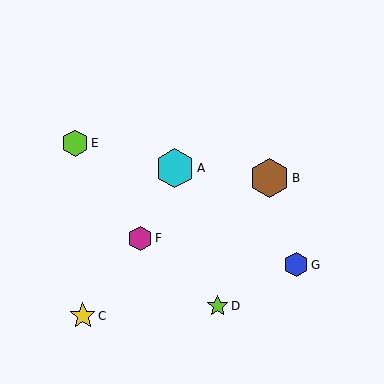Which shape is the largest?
The brown hexagon (labeled B) is the largest.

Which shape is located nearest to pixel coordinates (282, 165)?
The brown hexagon (labeled B) at (270, 178) is nearest to that location.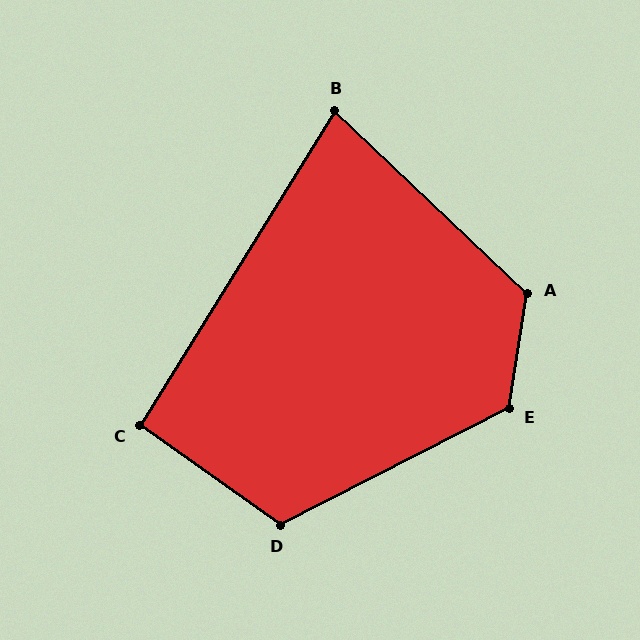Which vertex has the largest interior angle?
E, at approximately 126 degrees.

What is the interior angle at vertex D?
Approximately 118 degrees (obtuse).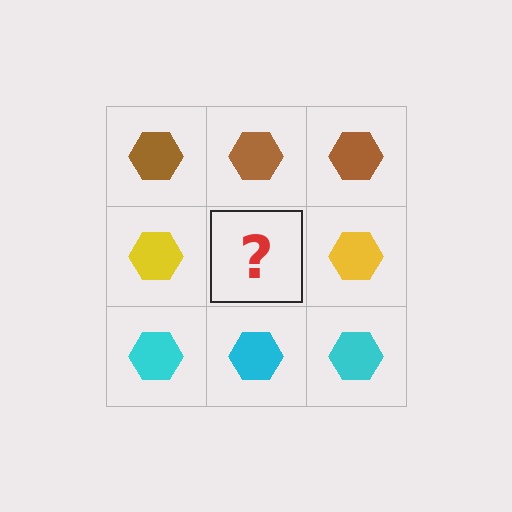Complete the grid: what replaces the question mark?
The question mark should be replaced with a yellow hexagon.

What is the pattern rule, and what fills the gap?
The rule is that each row has a consistent color. The gap should be filled with a yellow hexagon.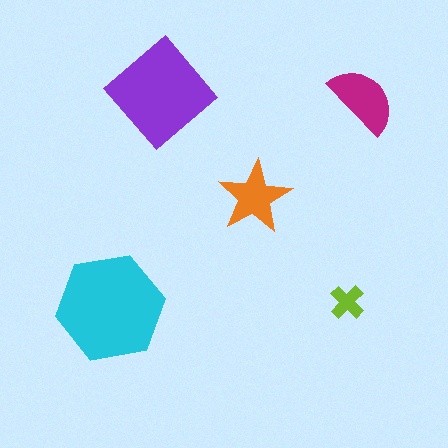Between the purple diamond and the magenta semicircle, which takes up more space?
The purple diamond.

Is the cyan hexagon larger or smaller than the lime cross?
Larger.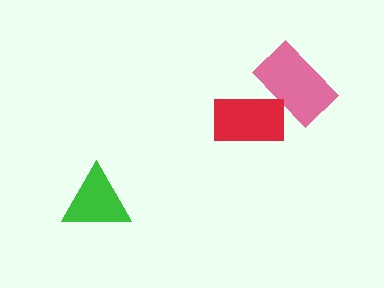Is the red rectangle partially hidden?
No, no other shape covers it.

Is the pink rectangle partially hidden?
Yes, it is partially covered by another shape.